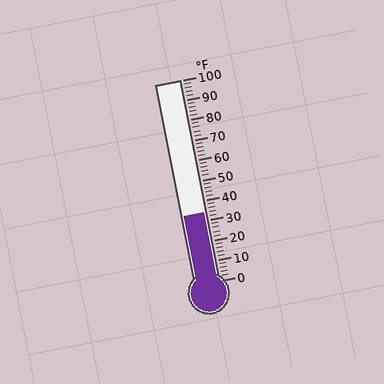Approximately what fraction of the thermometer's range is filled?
The thermometer is filled to approximately 35% of its range.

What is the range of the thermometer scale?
The thermometer scale ranges from 0°F to 100°F.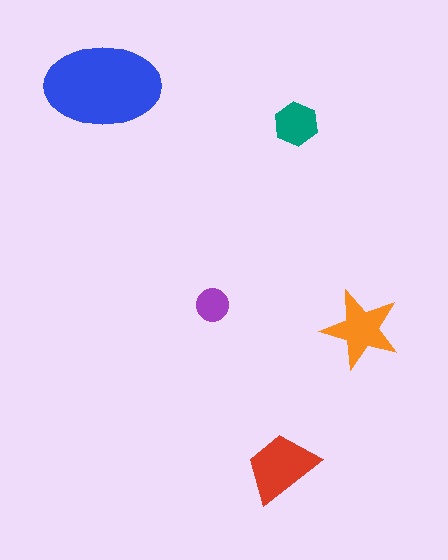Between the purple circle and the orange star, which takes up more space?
The orange star.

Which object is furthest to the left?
The blue ellipse is leftmost.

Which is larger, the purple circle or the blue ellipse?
The blue ellipse.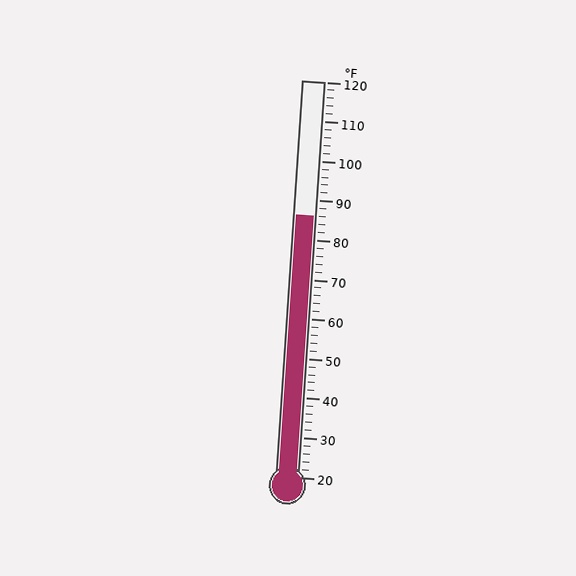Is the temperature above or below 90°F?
The temperature is below 90°F.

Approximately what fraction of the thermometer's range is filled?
The thermometer is filled to approximately 65% of its range.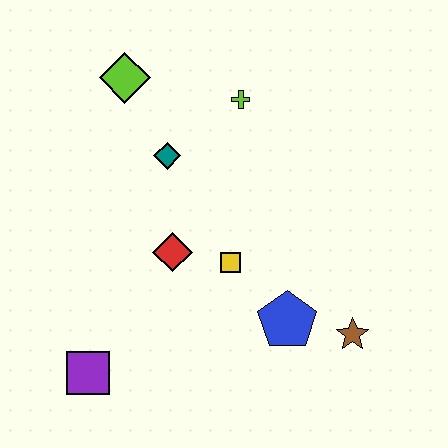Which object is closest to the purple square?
The red diamond is closest to the purple square.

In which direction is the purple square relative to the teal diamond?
The purple square is below the teal diamond.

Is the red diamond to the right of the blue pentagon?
No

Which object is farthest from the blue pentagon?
The lime diamond is farthest from the blue pentagon.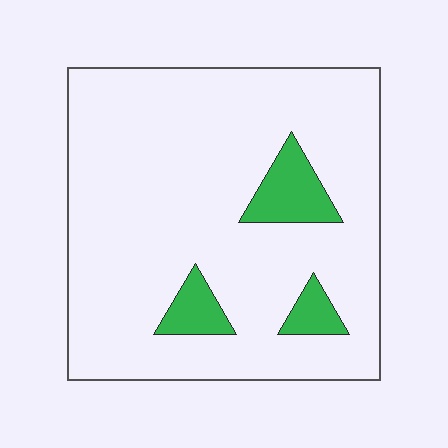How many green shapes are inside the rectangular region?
3.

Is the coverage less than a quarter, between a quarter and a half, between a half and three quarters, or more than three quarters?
Less than a quarter.